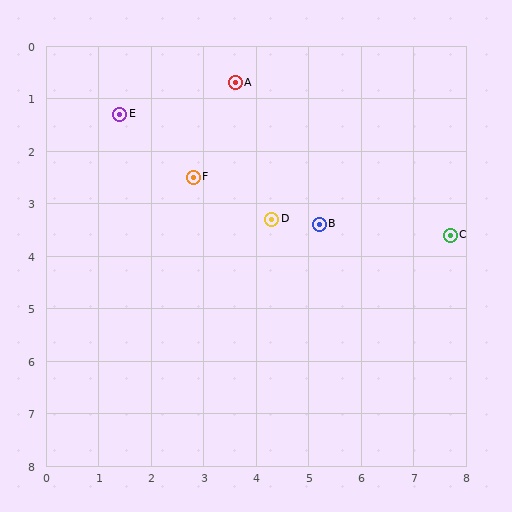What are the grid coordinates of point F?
Point F is at approximately (2.8, 2.5).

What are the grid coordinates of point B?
Point B is at approximately (5.2, 3.4).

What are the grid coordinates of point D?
Point D is at approximately (4.3, 3.3).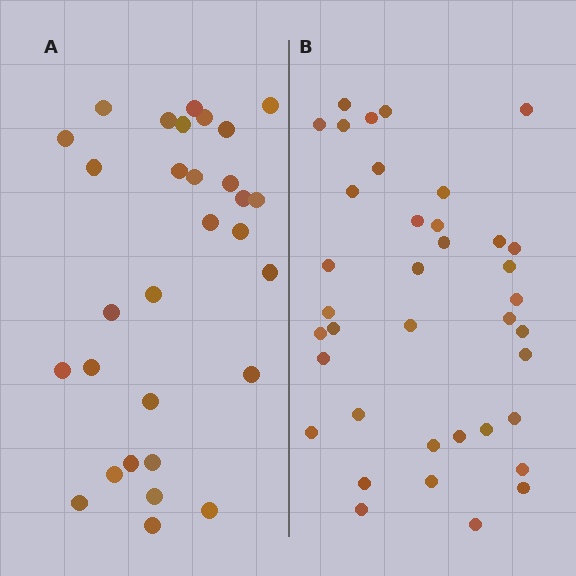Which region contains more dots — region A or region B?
Region B (the right region) has more dots.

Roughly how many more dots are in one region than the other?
Region B has roughly 8 or so more dots than region A.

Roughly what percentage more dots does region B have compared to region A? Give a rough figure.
About 25% more.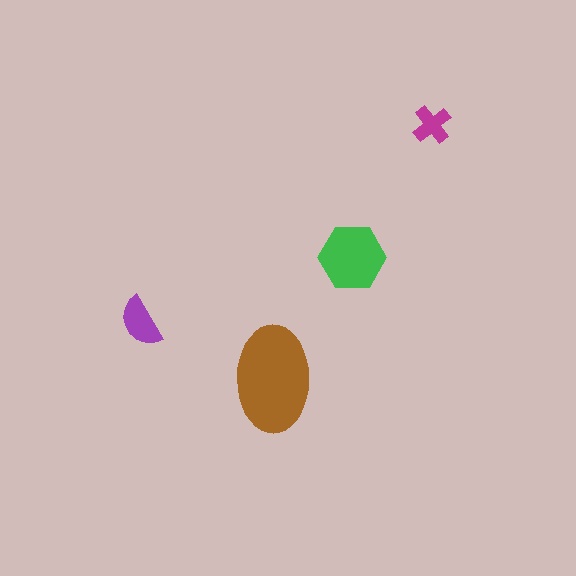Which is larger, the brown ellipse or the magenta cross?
The brown ellipse.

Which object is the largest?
The brown ellipse.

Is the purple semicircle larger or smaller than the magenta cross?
Larger.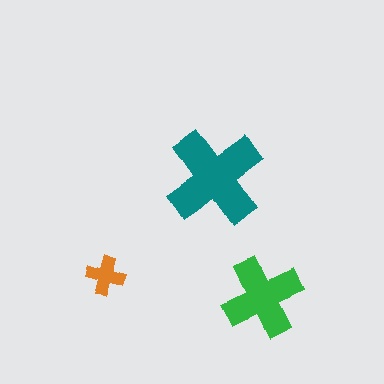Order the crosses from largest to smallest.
the teal one, the green one, the orange one.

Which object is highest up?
The teal cross is topmost.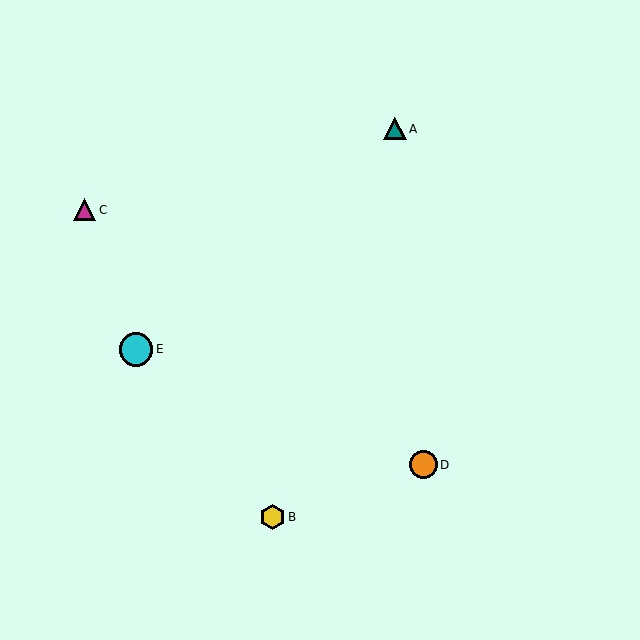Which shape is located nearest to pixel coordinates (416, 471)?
The orange circle (labeled D) at (423, 465) is nearest to that location.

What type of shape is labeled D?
Shape D is an orange circle.